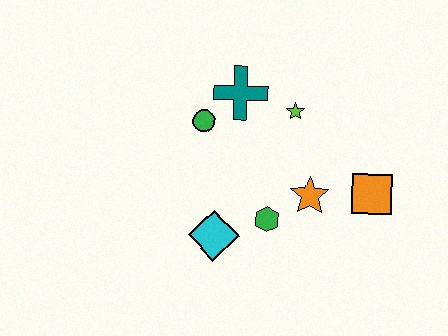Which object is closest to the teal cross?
The green circle is closest to the teal cross.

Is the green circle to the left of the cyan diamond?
Yes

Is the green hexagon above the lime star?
No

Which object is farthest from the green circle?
The orange square is farthest from the green circle.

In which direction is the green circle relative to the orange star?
The green circle is to the left of the orange star.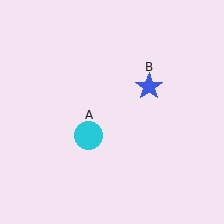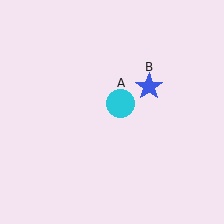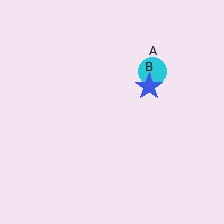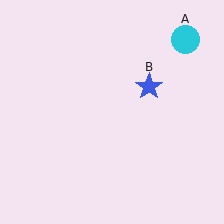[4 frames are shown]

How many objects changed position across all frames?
1 object changed position: cyan circle (object A).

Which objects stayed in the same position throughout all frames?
Blue star (object B) remained stationary.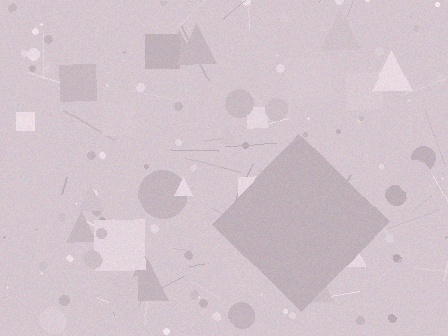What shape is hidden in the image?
A diamond is hidden in the image.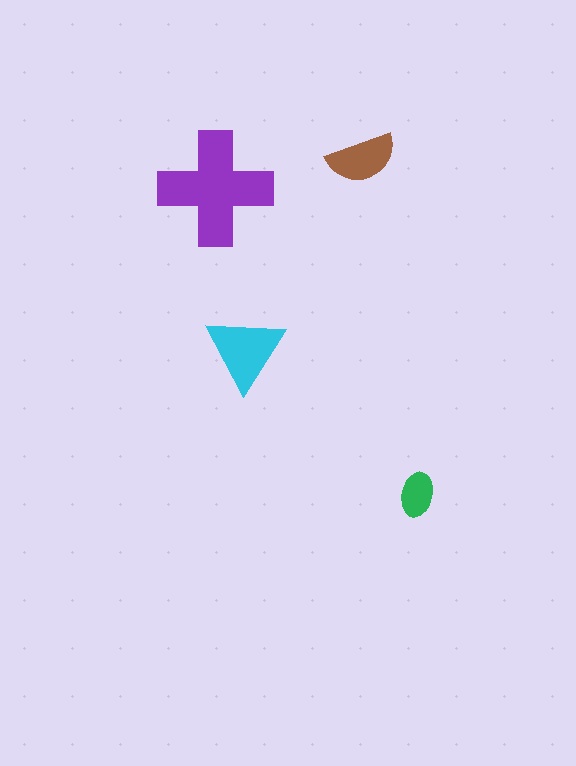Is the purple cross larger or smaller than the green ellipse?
Larger.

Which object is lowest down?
The green ellipse is bottommost.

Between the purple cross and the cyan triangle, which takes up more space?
The purple cross.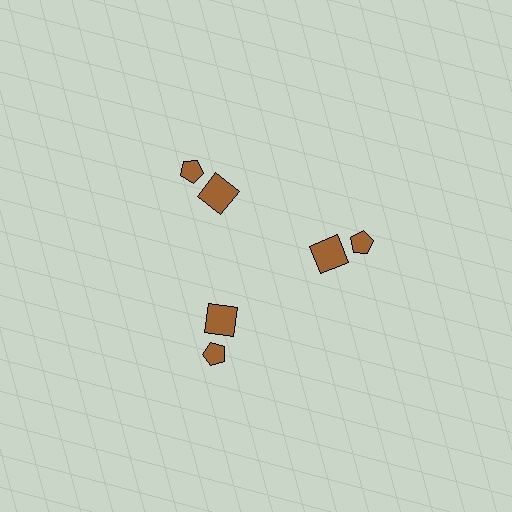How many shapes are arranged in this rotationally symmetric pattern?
There are 6 shapes, arranged in 3 groups of 2.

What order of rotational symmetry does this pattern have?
This pattern has 3-fold rotational symmetry.